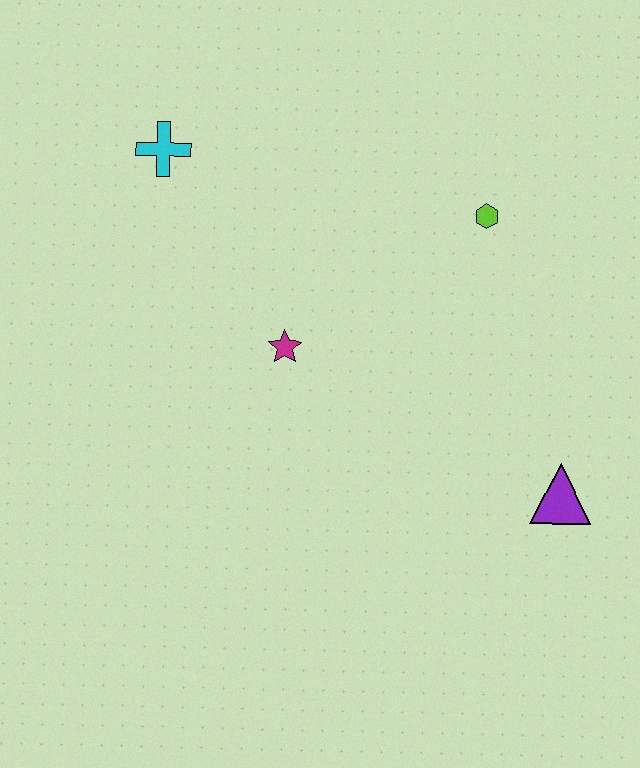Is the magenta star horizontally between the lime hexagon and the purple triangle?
No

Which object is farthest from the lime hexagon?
The cyan cross is farthest from the lime hexagon.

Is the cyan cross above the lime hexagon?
Yes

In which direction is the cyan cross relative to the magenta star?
The cyan cross is above the magenta star.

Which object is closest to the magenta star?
The cyan cross is closest to the magenta star.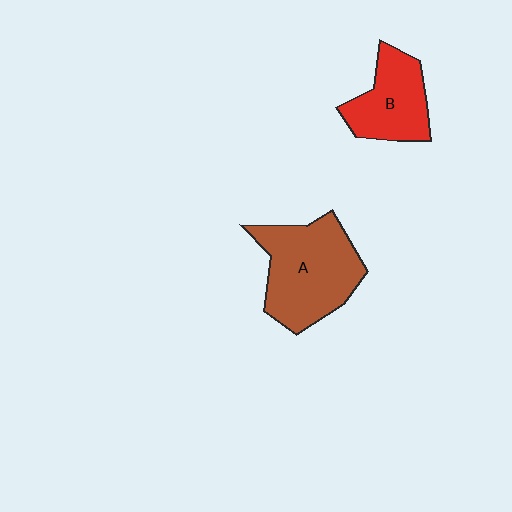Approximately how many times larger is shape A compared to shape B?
Approximately 1.5 times.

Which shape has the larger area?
Shape A (brown).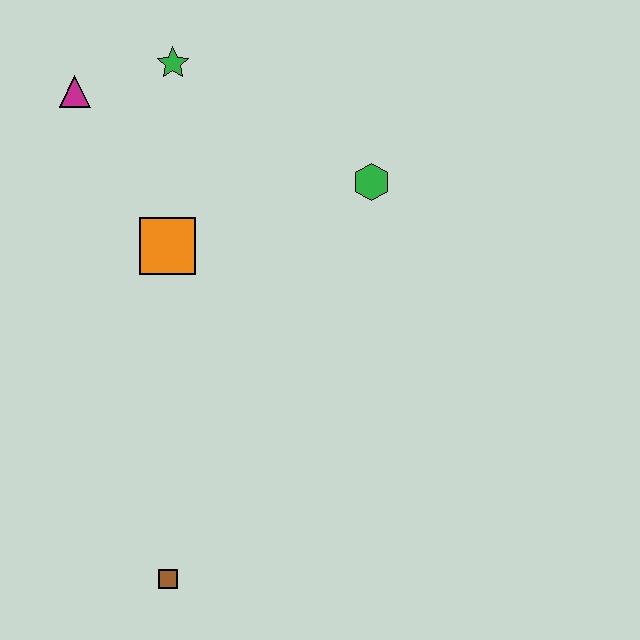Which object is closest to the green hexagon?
The orange square is closest to the green hexagon.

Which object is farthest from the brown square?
The green star is farthest from the brown square.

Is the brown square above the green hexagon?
No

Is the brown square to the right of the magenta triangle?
Yes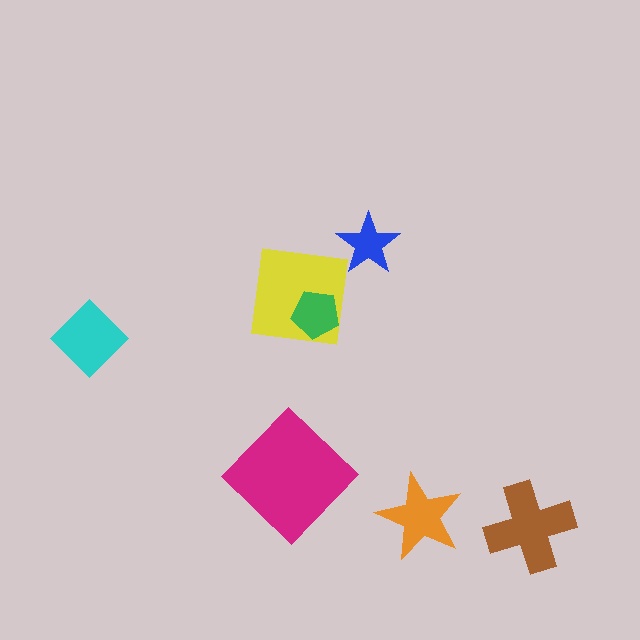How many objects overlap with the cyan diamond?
0 objects overlap with the cyan diamond.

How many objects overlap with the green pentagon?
1 object overlaps with the green pentagon.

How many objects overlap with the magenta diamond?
0 objects overlap with the magenta diamond.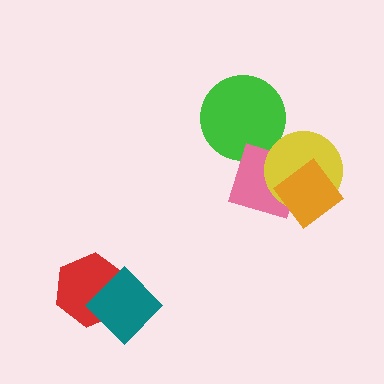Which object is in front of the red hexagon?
The teal diamond is in front of the red hexagon.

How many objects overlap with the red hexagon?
1 object overlaps with the red hexagon.